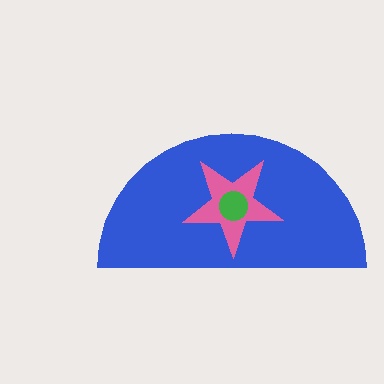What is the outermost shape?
The blue semicircle.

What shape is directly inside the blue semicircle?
The pink star.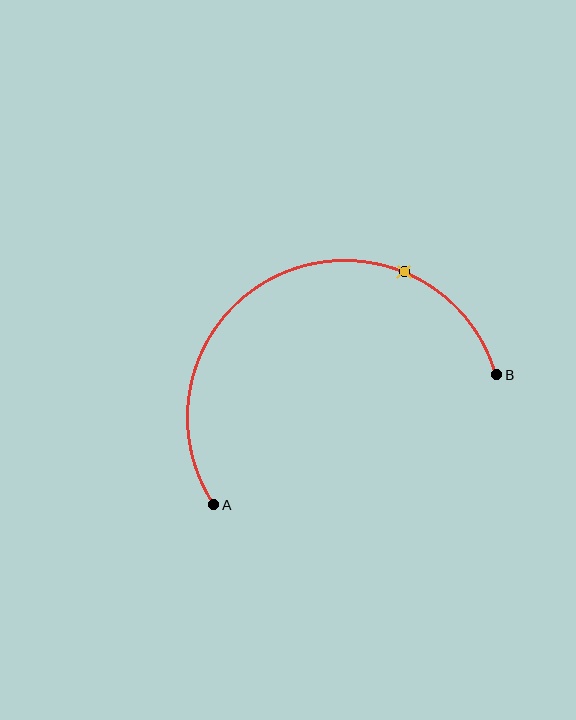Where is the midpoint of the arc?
The arc midpoint is the point on the curve farthest from the straight line joining A and B. It sits above that line.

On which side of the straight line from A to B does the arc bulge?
The arc bulges above the straight line connecting A and B.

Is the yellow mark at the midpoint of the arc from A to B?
No. The yellow mark lies on the arc but is closer to endpoint B. The arc midpoint would be at the point on the curve equidistant along the arc from both A and B.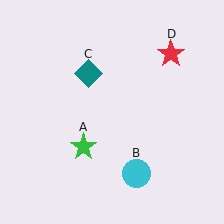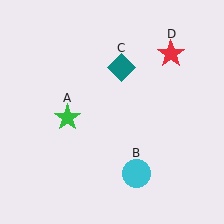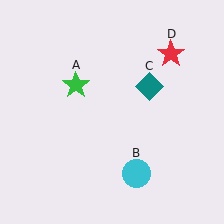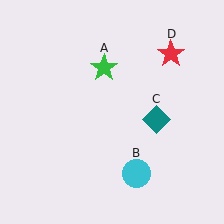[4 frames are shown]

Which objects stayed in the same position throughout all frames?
Cyan circle (object B) and red star (object D) remained stationary.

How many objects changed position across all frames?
2 objects changed position: green star (object A), teal diamond (object C).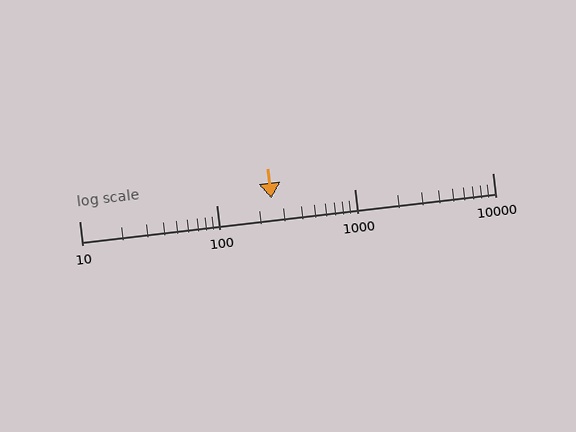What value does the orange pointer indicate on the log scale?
The pointer indicates approximately 250.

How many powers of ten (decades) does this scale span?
The scale spans 3 decades, from 10 to 10000.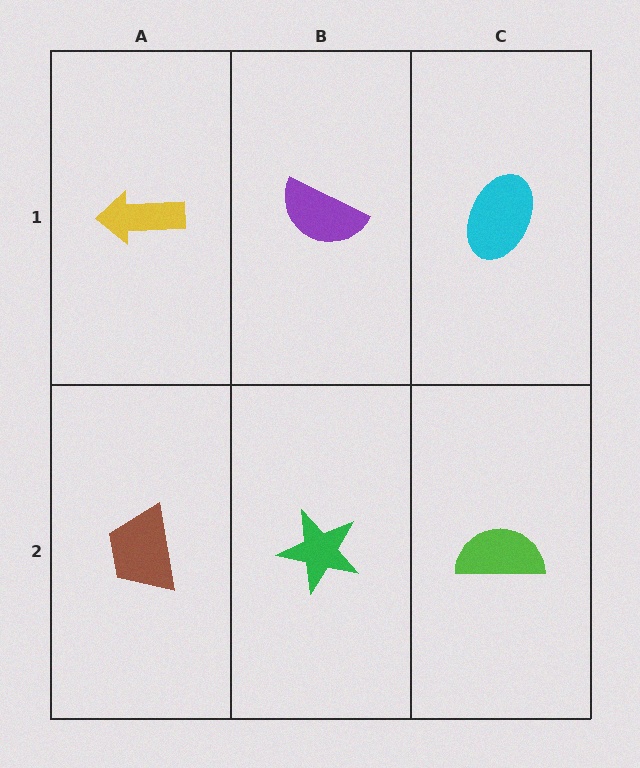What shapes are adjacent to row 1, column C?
A lime semicircle (row 2, column C), a purple semicircle (row 1, column B).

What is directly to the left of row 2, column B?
A brown trapezoid.